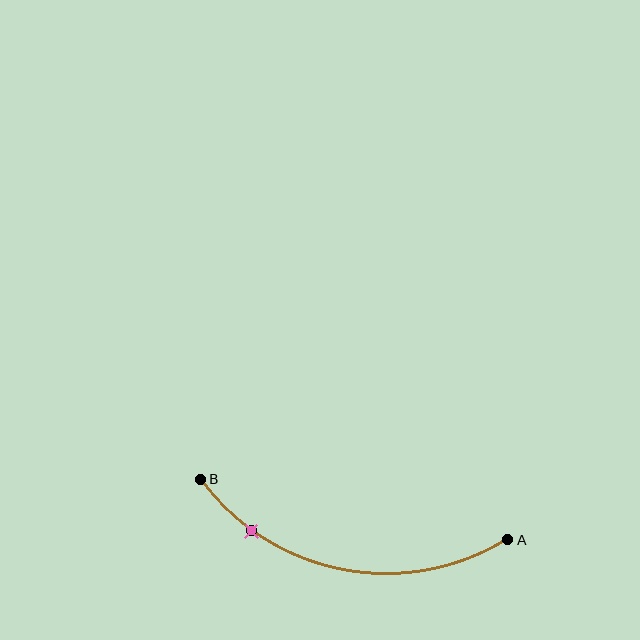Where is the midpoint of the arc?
The arc midpoint is the point on the curve farthest from the straight line joining A and B. It sits below that line.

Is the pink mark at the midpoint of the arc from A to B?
No. The pink mark lies on the arc but is closer to endpoint B. The arc midpoint would be at the point on the curve equidistant along the arc from both A and B.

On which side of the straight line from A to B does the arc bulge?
The arc bulges below the straight line connecting A and B.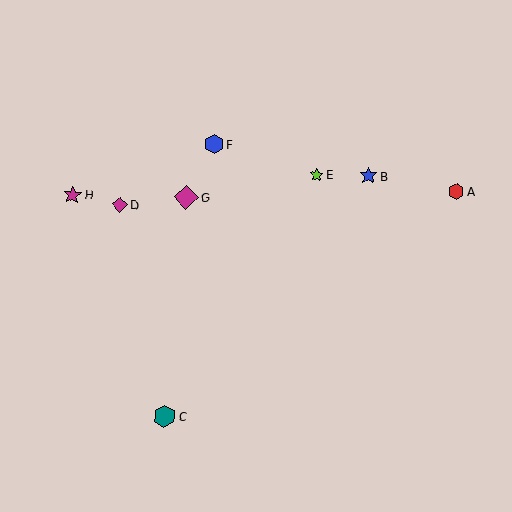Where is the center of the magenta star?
The center of the magenta star is at (72, 195).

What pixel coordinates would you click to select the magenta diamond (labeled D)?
Click at (120, 205) to select the magenta diamond D.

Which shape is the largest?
The magenta diamond (labeled G) is the largest.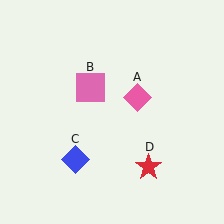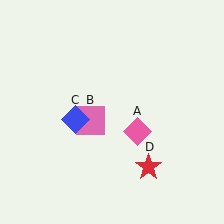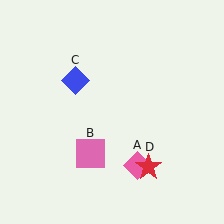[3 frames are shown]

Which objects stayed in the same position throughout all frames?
Red star (object D) remained stationary.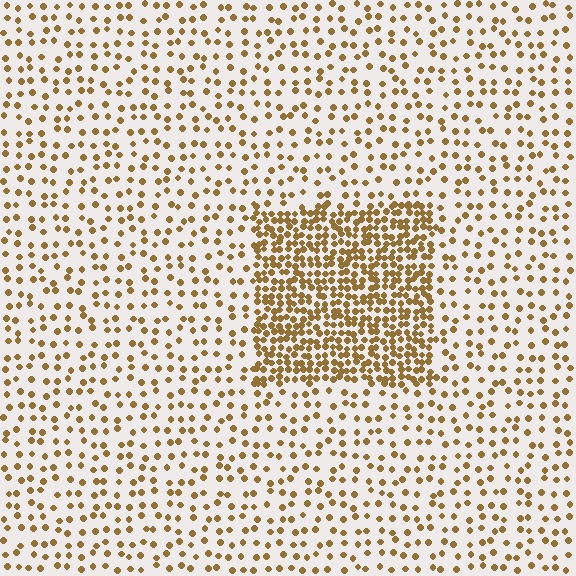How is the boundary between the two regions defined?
The boundary is defined by a change in element density (approximately 2.8x ratio). All elements are the same color, size, and shape.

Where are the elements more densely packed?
The elements are more densely packed inside the rectangle boundary.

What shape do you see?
I see a rectangle.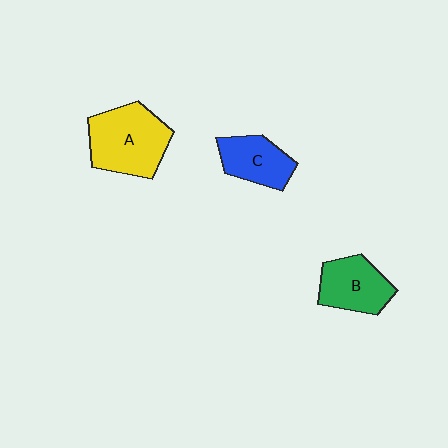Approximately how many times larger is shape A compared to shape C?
Approximately 1.6 times.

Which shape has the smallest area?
Shape C (blue).